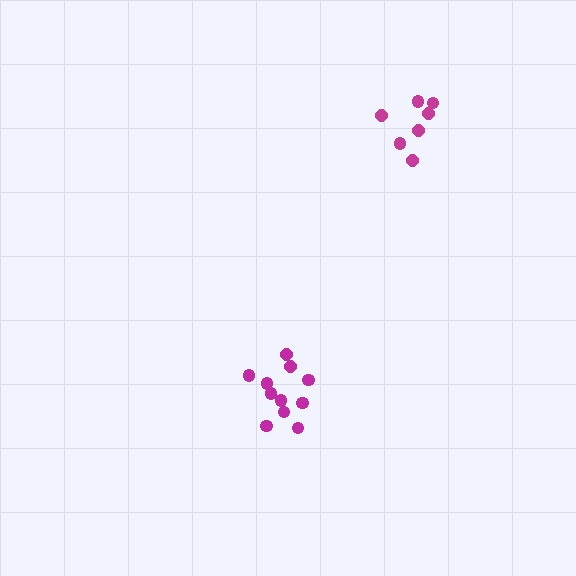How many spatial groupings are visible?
There are 2 spatial groupings.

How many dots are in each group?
Group 1: 7 dots, Group 2: 11 dots (18 total).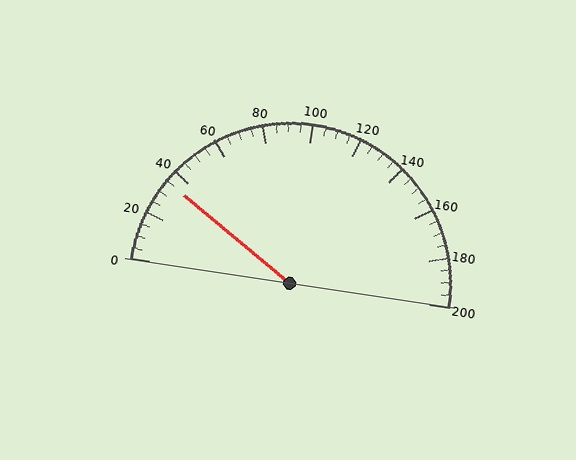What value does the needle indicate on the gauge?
The needle indicates approximately 35.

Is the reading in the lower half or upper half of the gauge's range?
The reading is in the lower half of the range (0 to 200).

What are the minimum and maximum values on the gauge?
The gauge ranges from 0 to 200.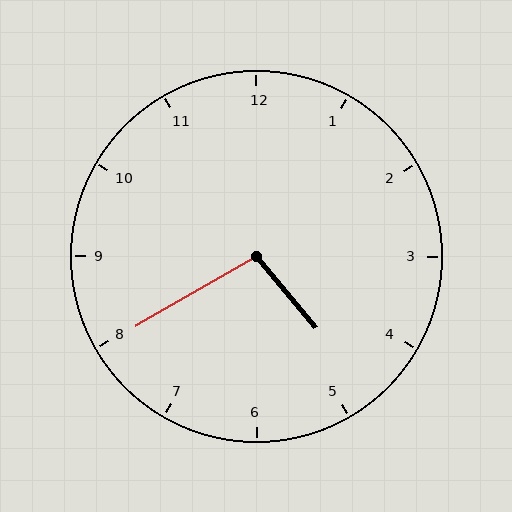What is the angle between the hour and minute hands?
Approximately 100 degrees.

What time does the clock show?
4:40.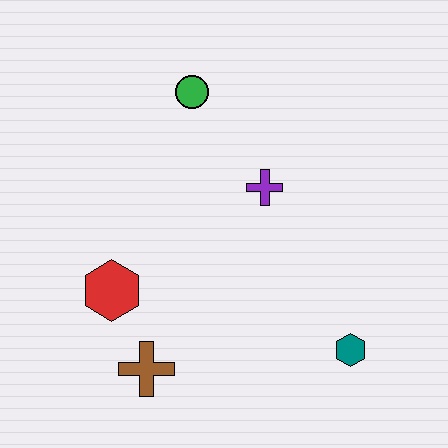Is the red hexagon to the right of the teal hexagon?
No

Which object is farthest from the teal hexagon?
The green circle is farthest from the teal hexagon.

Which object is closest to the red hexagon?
The brown cross is closest to the red hexagon.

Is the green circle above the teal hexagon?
Yes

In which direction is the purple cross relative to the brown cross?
The purple cross is above the brown cross.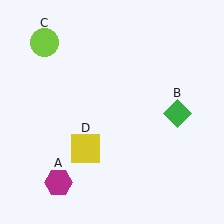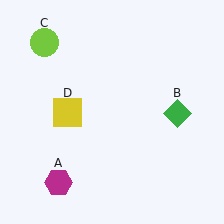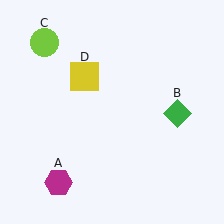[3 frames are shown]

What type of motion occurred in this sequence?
The yellow square (object D) rotated clockwise around the center of the scene.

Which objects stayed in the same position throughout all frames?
Magenta hexagon (object A) and green diamond (object B) and lime circle (object C) remained stationary.